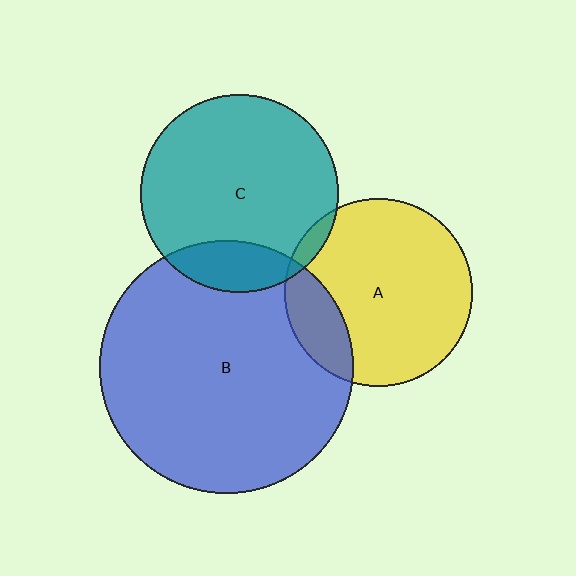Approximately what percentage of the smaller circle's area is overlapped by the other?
Approximately 5%.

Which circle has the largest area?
Circle B (blue).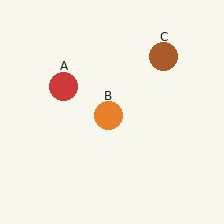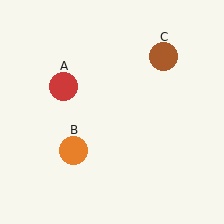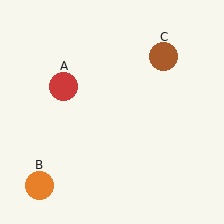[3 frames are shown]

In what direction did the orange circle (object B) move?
The orange circle (object B) moved down and to the left.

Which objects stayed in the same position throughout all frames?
Red circle (object A) and brown circle (object C) remained stationary.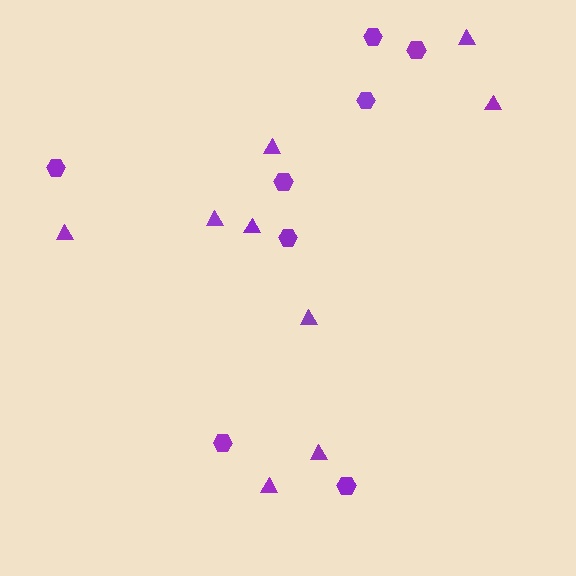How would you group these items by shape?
There are 2 groups: one group of hexagons (8) and one group of triangles (9).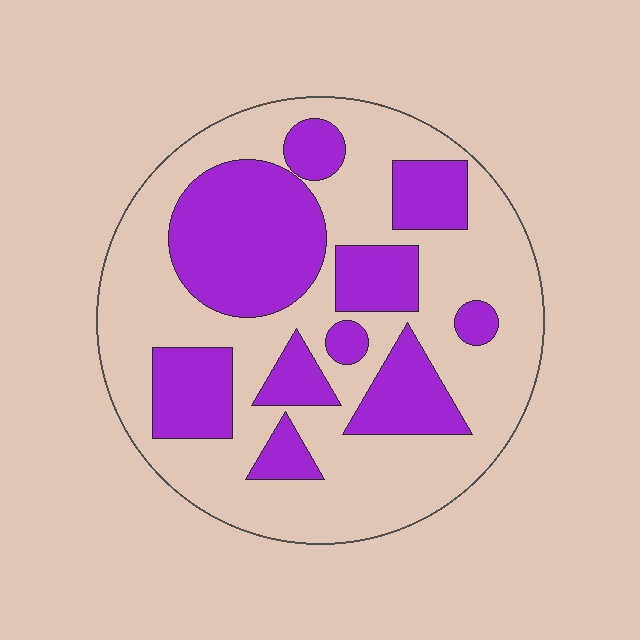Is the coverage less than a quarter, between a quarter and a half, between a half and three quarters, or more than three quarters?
Between a quarter and a half.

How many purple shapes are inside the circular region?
10.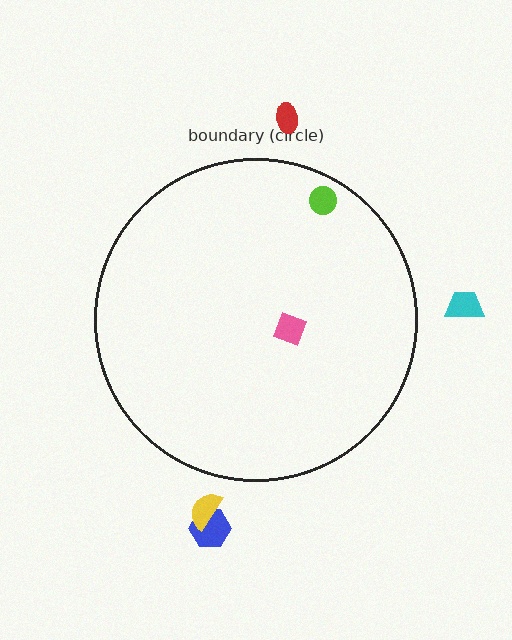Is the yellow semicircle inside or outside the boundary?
Outside.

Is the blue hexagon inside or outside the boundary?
Outside.